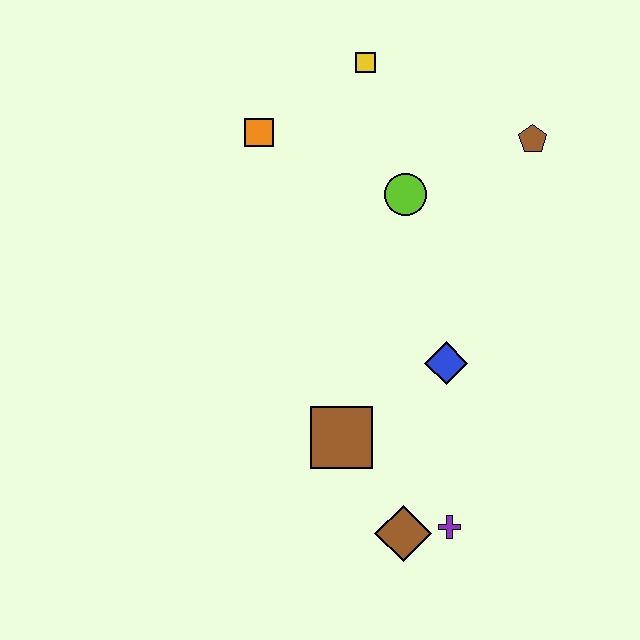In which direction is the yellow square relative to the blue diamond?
The yellow square is above the blue diamond.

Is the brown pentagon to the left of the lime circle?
No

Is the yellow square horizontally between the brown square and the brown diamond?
Yes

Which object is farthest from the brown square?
The yellow square is farthest from the brown square.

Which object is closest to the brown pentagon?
The lime circle is closest to the brown pentagon.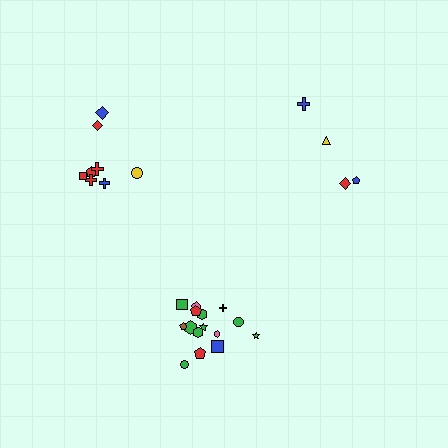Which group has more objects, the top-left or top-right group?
The top-left group.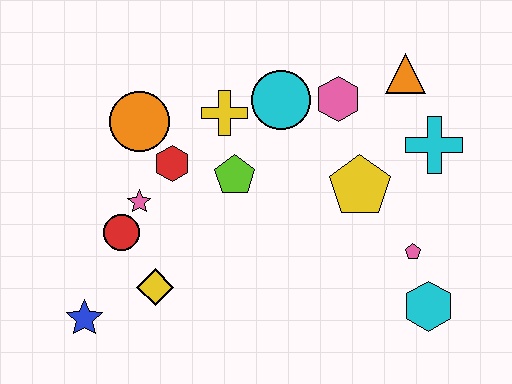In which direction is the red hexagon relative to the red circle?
The red hexagon is above the red circle.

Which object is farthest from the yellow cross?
The cyan hexagon is farthest from the yellow cross.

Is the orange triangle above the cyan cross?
Yes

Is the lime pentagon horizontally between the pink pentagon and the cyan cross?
No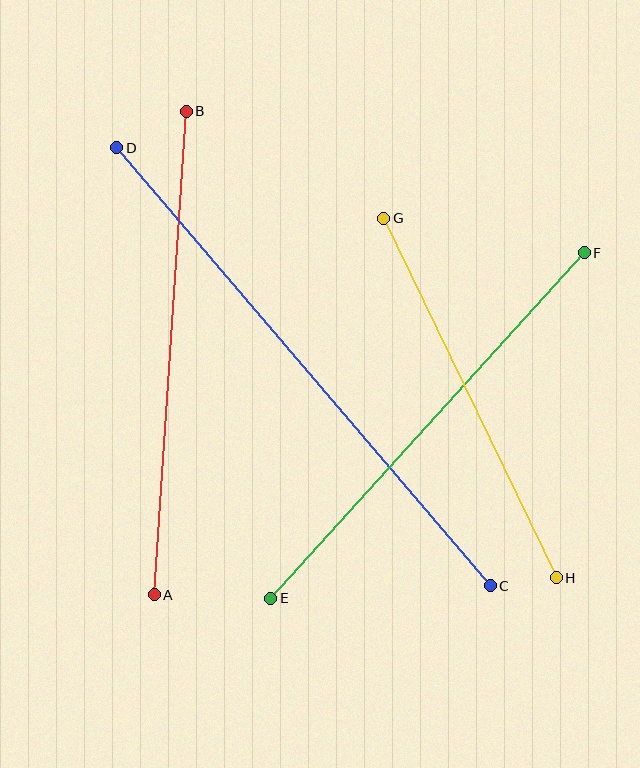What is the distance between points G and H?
The distance is approximately 399 pixels.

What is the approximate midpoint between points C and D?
The midpoint is at approximately (303, 367) pixels.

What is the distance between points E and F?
The distance is approximately 466 pixels.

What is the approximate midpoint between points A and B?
The midpoint is at approximately (170, 353) pixels.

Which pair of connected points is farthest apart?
Points C and D are farthest apart.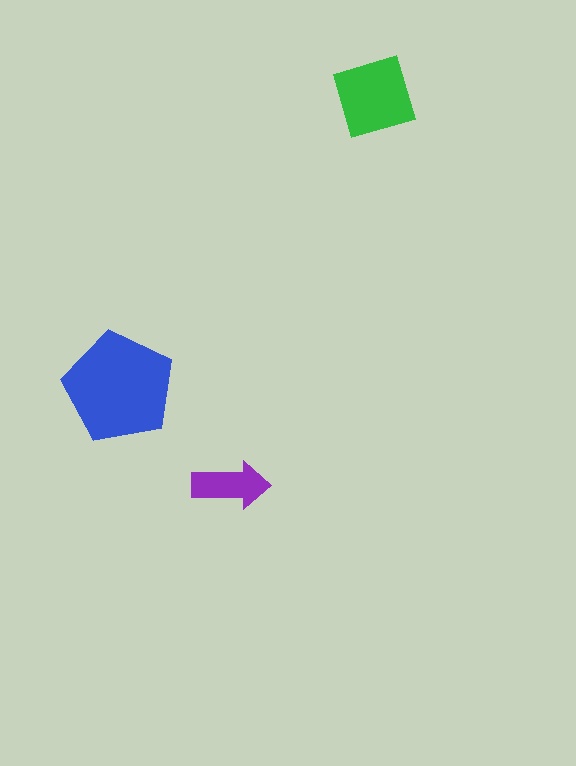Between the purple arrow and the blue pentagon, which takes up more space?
The blue pentagon.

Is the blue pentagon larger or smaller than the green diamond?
Larger.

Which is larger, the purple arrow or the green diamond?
The green diamond.